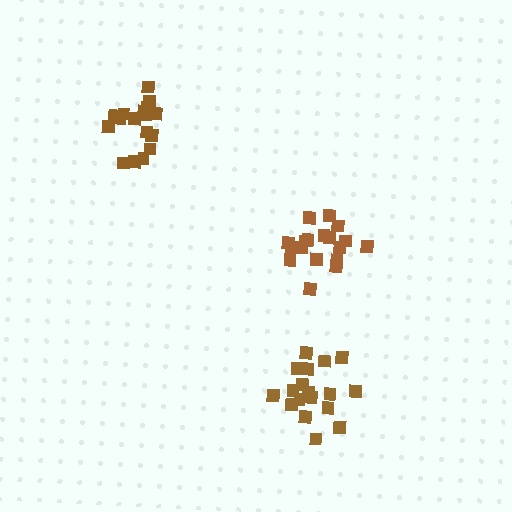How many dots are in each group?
Group 1: 18 dots, Group 2: 19 dots, Group 3: 18 dots (55 total).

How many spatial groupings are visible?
There are 3 spatial groupings.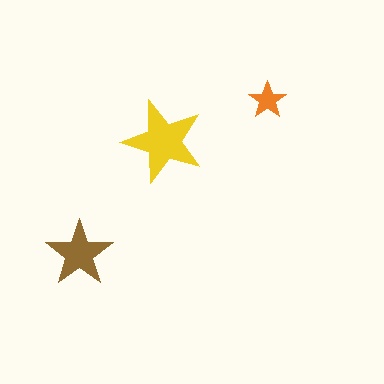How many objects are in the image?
There are 3 objects in the image.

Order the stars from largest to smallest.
the yellow one, the brown one, the orange one.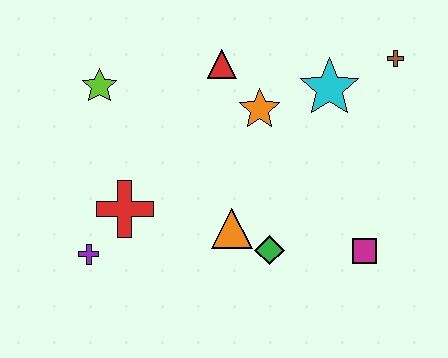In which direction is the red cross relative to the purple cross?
The red cross is above the purple cross.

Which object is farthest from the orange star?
The purple cross is farthest from the orange star.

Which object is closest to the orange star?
The red triangle is closest to the orange star.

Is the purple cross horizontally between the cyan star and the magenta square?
No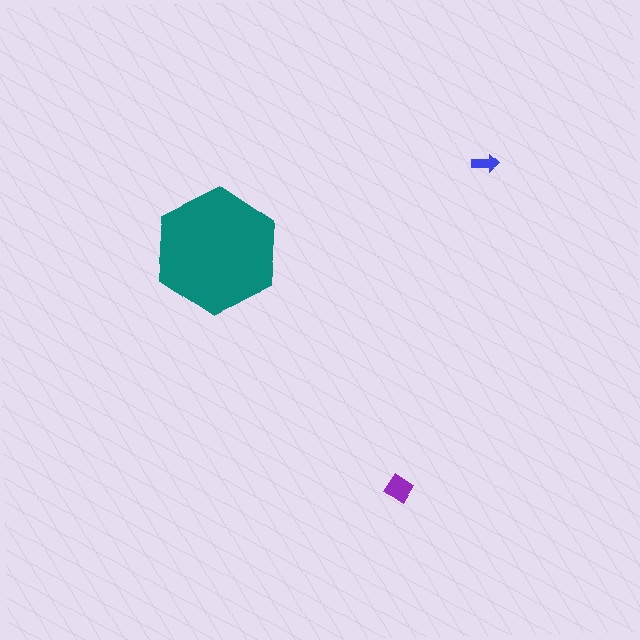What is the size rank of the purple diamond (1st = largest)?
2nd.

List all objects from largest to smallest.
The teal hexagon, the purple diamond, the blue arrow.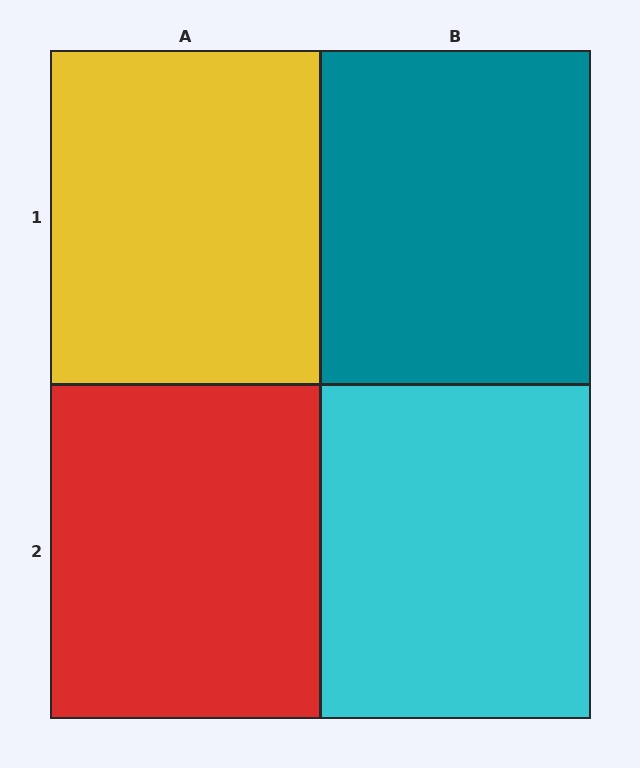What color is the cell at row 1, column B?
Teal.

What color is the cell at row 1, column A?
Yellow.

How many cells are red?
1 cell is red.